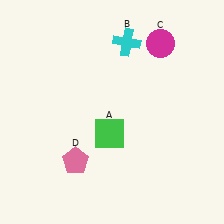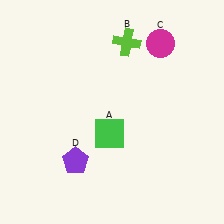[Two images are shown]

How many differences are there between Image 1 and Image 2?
There are 2 differences between the two images.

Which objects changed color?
B changed from cyan to lime. D changed from pink to purple.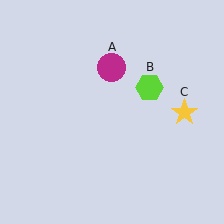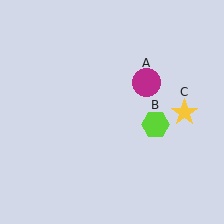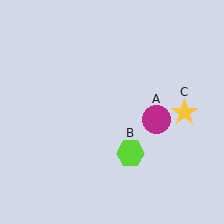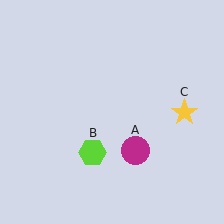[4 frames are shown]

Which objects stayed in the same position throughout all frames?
Yellow star (object C) remained stationary.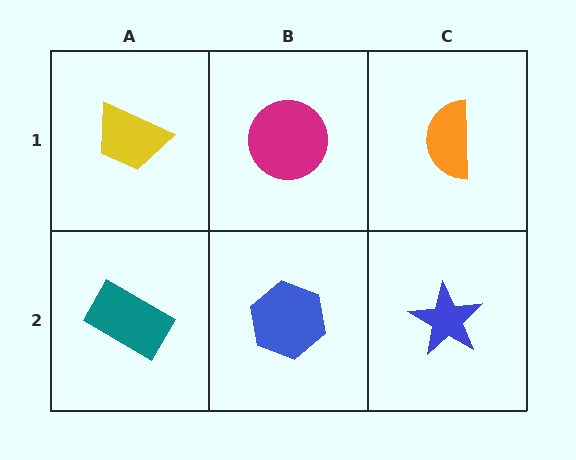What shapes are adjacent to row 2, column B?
A magenta circle (row 1, column B), a teal rectangle (row 2, column A), a blue star (row 2, column C).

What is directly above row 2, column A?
A yellow trapezoid.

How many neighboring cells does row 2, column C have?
2.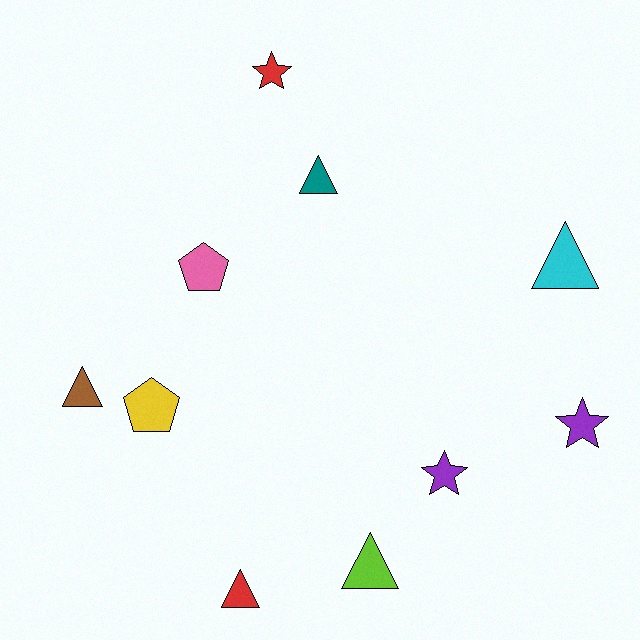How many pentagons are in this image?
There are 2 pentagons.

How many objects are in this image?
There are 10 objects.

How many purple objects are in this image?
There are 2 purple objects.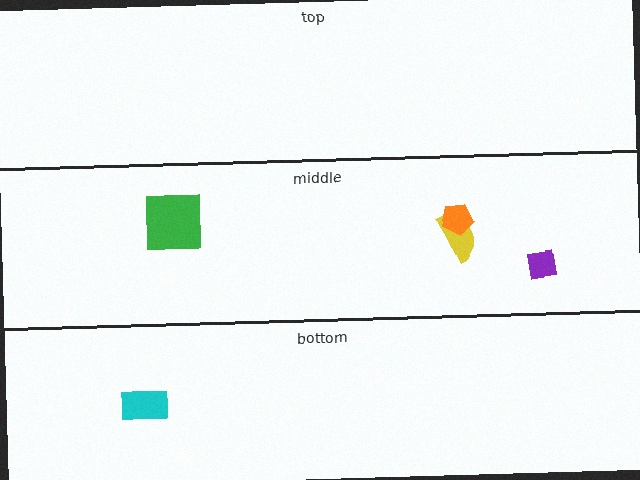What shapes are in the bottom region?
The cyan rectangle.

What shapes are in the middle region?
The purple square, the green square, the yellow semicircle, the orange pentagon.